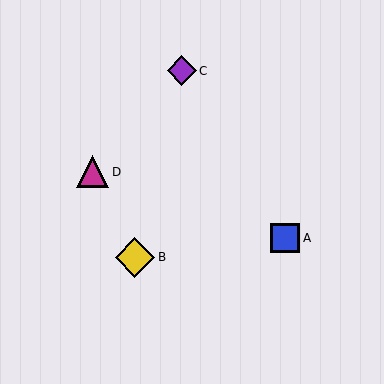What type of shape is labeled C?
Shape C is a purple diamond.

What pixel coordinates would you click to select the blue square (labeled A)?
Click at (285, 238) to select the blue square A.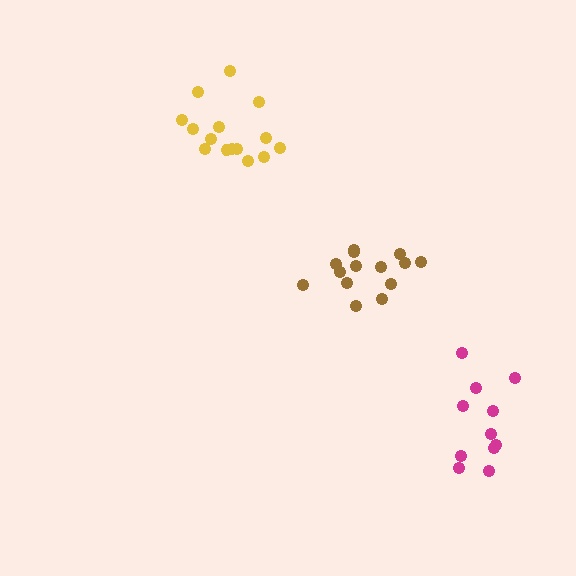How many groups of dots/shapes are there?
There are 3 groups.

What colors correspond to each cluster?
The clusters are colored: brown, yellow, magenta.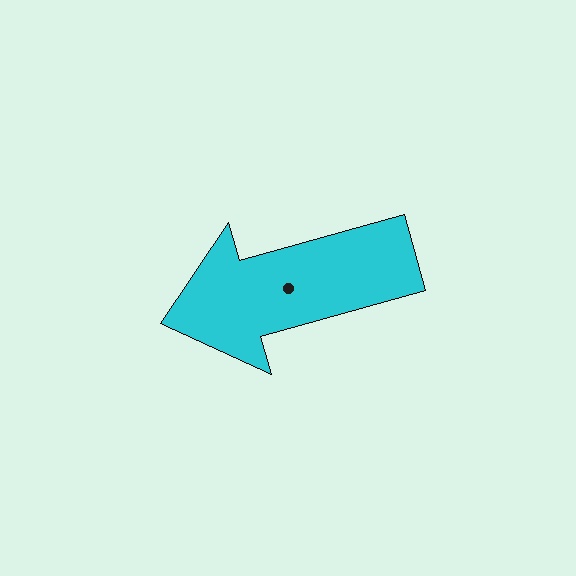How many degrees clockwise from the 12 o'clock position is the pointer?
Approximately 254 degrees.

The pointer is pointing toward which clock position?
Roughly 8 o'clock.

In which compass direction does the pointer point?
West.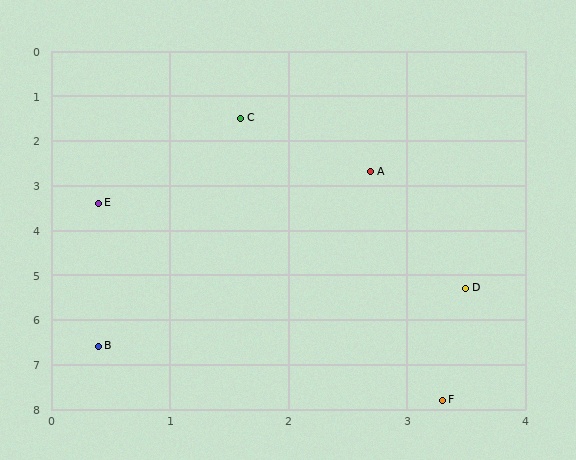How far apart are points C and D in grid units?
Points C and D are about 4.2 grid units apart.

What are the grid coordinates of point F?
Point F is at approximately (3.3, 7.8).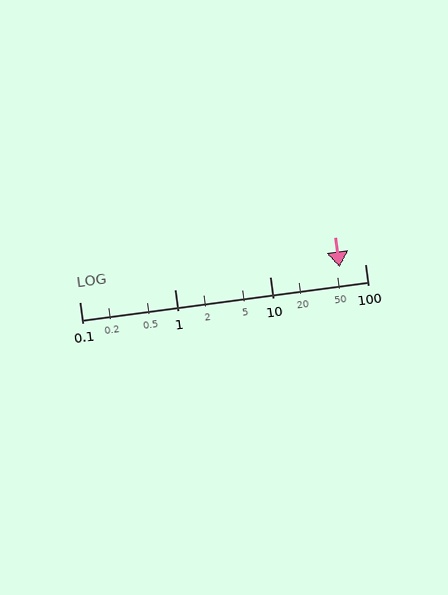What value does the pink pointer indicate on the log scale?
The pointer indicates approximately 54.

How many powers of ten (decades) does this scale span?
The scale spans 3 decades, from 0.1 to 100.